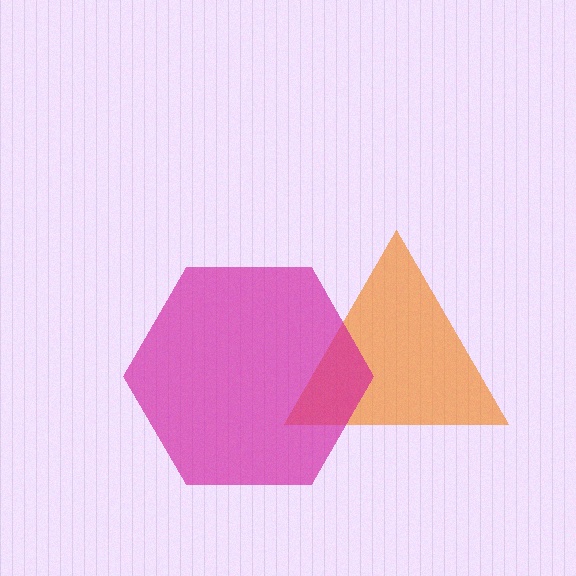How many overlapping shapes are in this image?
There are 2 overlapping shapes in the image.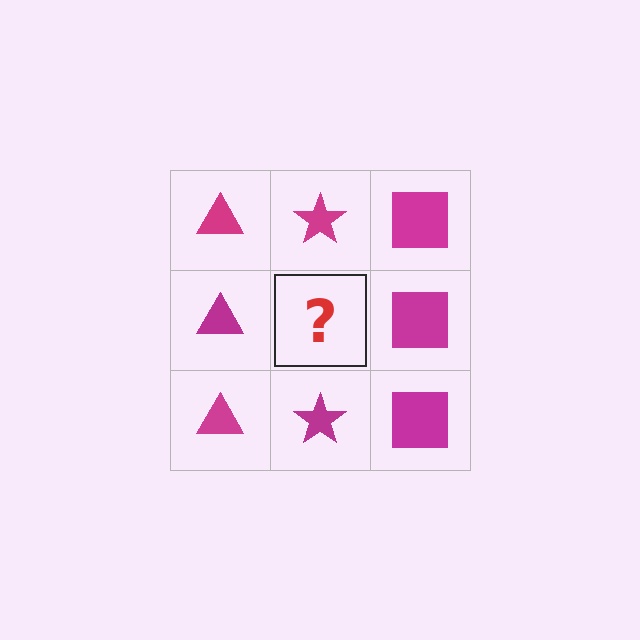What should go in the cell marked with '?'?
The missing cell should contain a magenta star.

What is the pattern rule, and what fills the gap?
The rule is that each column has a consistent shape. The gap should be filled with a magenta star.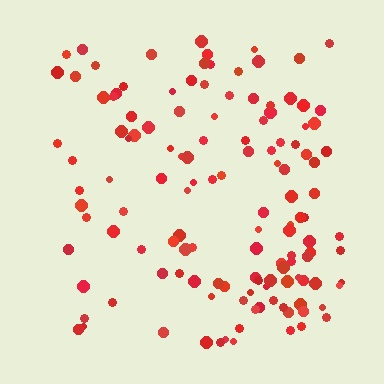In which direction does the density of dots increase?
From left to right, with the right side densest.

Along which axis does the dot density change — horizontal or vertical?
Horizontal.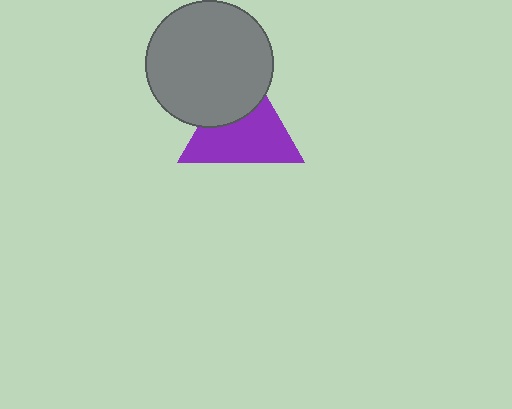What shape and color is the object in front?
The object in front is a gray circle.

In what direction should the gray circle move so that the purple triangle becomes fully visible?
The gray circle should move up. That is the shortest direction to clear the overlap and leave the purple triangle fully visible.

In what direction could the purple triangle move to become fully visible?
The purple triangle could move down. That would shift it out from behind the gray circle entirely.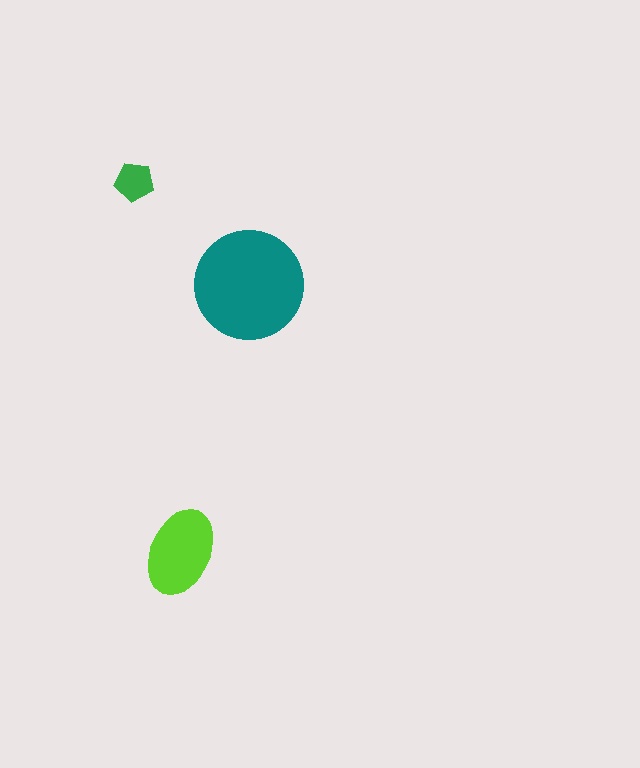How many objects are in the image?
There are 3 objects in the image.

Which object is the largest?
The teal circle.